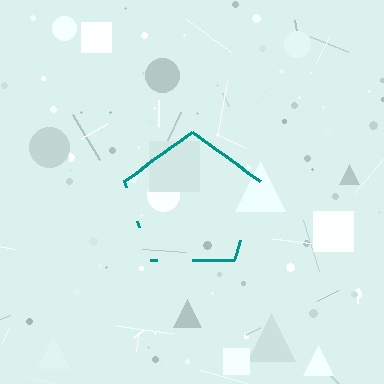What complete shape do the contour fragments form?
The contour fragments form a pentagon.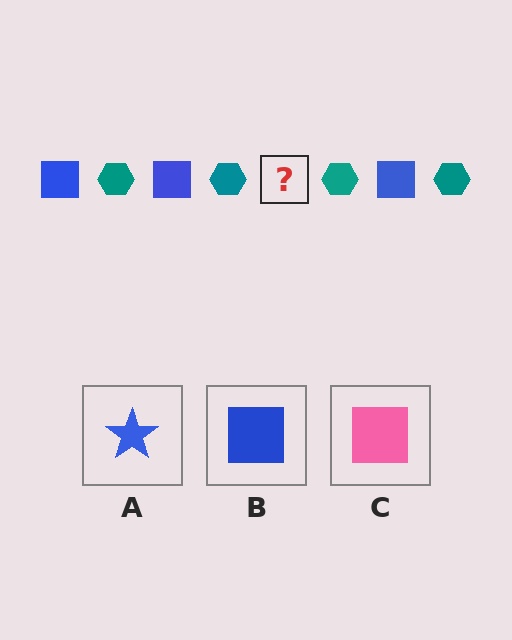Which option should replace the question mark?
Option B.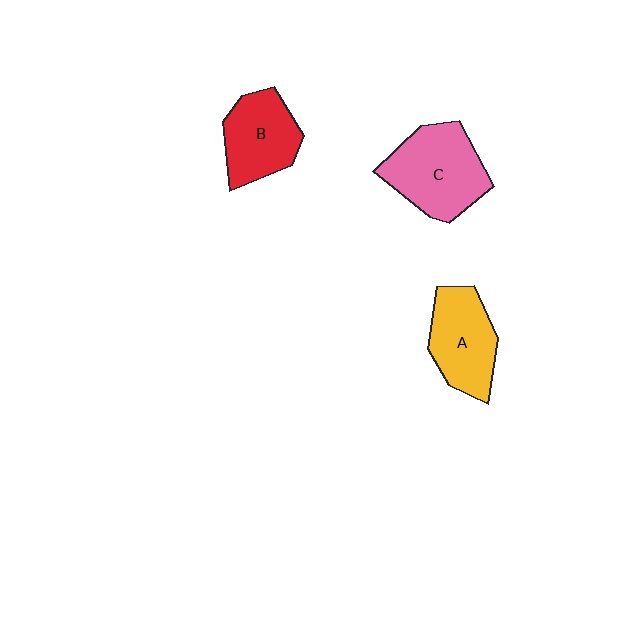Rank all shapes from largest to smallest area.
From largest to smallest: C (pink), A (yellow), B (red).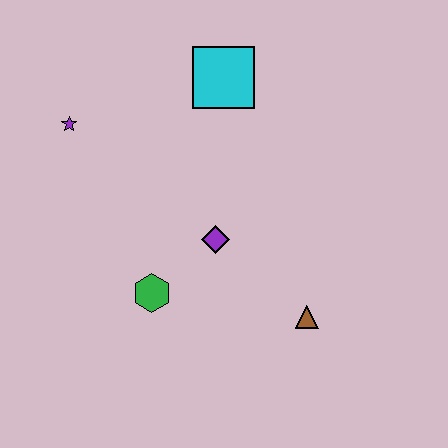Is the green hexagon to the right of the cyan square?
No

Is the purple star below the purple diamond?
No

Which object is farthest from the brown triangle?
The purple star is farthest from the brown triangle.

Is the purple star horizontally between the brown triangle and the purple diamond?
No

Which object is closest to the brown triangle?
The purple diamond is closest to the brown triangle.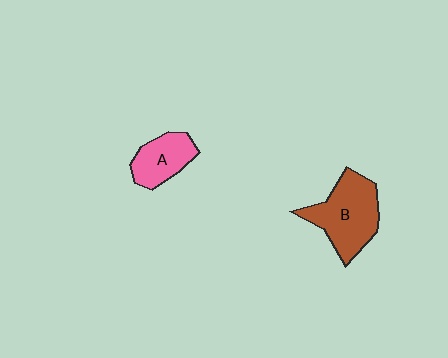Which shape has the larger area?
Shape B (brown).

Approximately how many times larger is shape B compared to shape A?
Approximately 1.6 times.